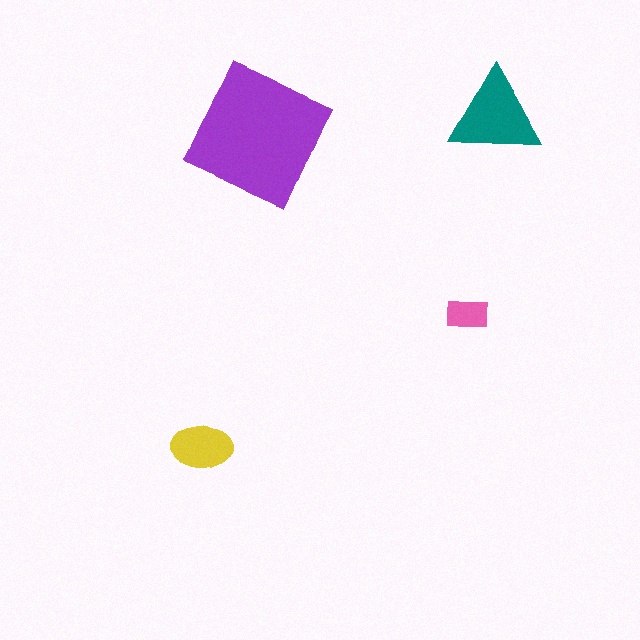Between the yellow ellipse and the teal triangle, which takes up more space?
The teal triangle.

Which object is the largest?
The purple square.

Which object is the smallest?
The pink rectangle.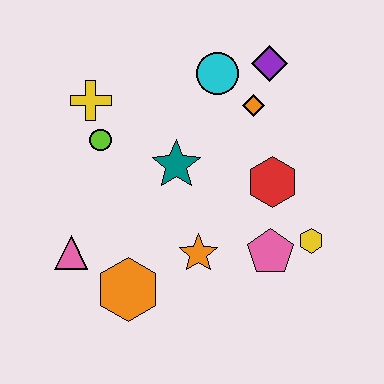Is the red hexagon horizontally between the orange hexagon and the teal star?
No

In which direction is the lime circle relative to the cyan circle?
The lime circle is to the left of the cyan circle.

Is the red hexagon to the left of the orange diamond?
No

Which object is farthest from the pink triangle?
The purple diamond is farthest from the pink triangle.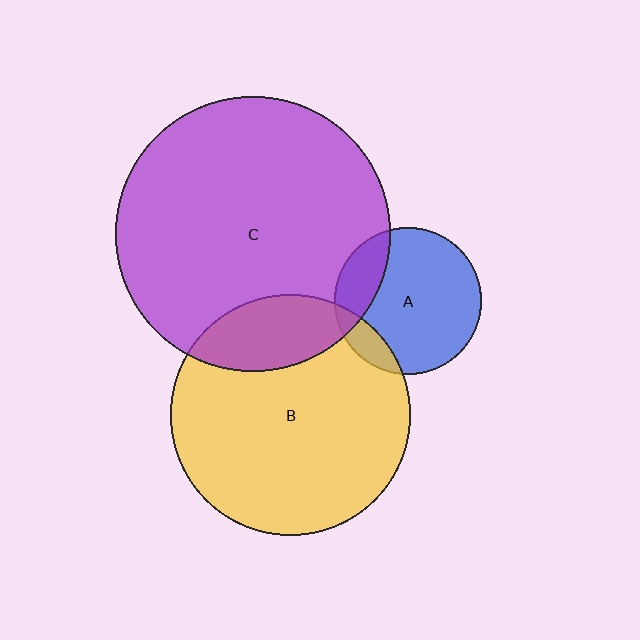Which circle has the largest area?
Circle C (purple).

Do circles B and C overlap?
Yes.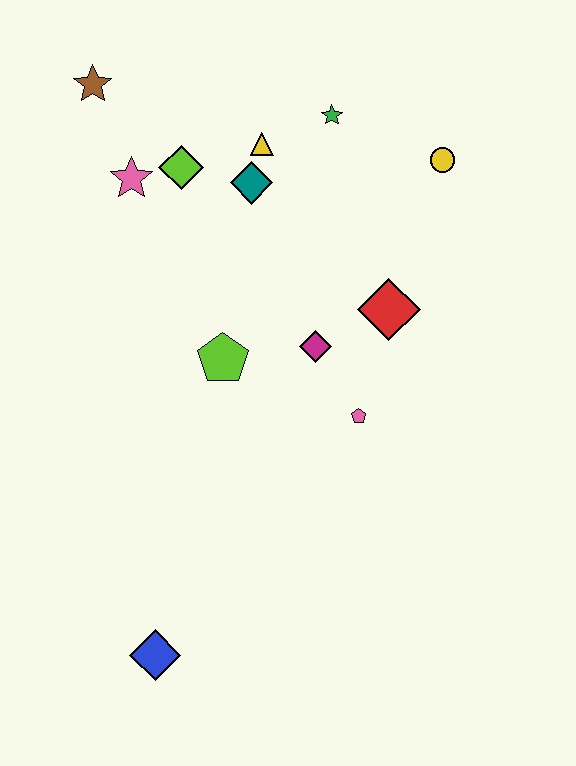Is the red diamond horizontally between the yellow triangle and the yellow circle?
Yes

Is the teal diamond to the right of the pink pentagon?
No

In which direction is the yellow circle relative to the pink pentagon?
The yellow circle is above the pink pentagon.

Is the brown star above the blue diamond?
Yes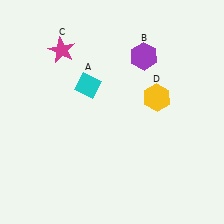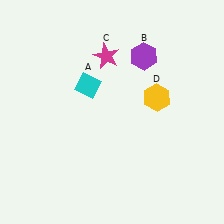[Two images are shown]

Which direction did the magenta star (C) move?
The magenta star (C) moved right.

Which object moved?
The magenta star (C) moved right.